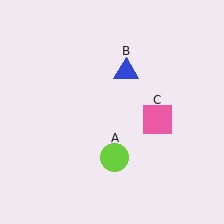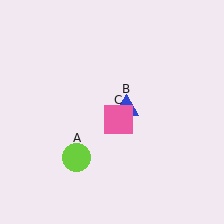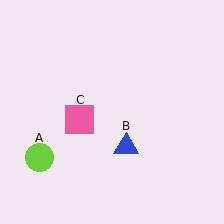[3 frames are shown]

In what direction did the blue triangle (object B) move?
The blue triangle (object B) moved down.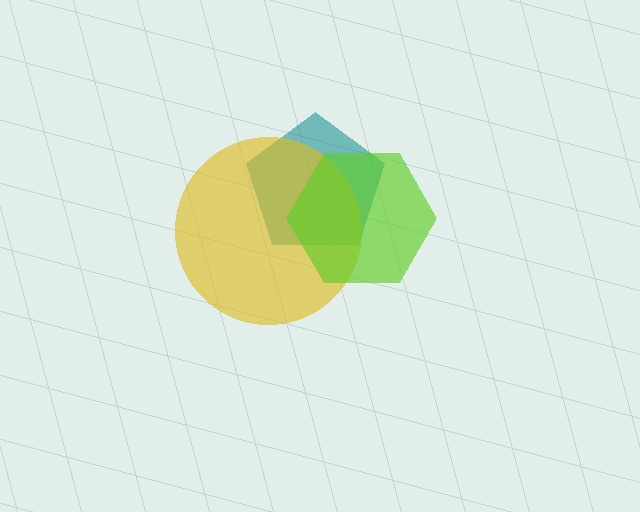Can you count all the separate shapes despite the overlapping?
Yes, there are 3 separate shapes.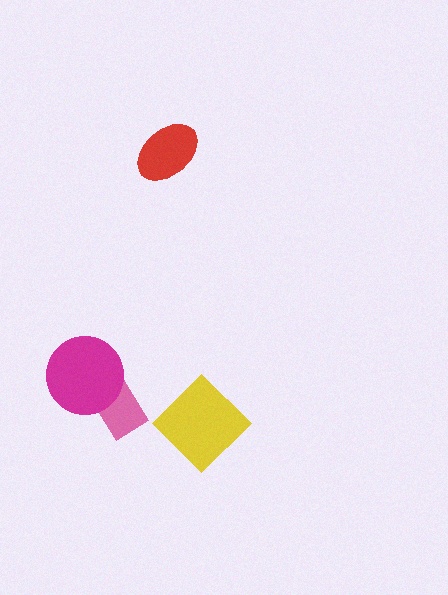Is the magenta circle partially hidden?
No, no other shape covers it.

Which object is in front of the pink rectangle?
The magenta circle is in front of the pink rectangle.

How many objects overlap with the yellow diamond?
0 objects overlap with the yellow diamond.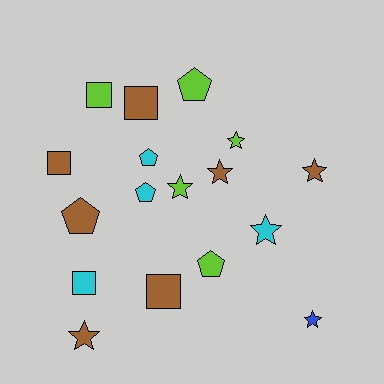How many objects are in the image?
There are 17 objects.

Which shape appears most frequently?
Star, with 7 objects.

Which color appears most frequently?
Brown, with 7 objects.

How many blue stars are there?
There is 1 blue star.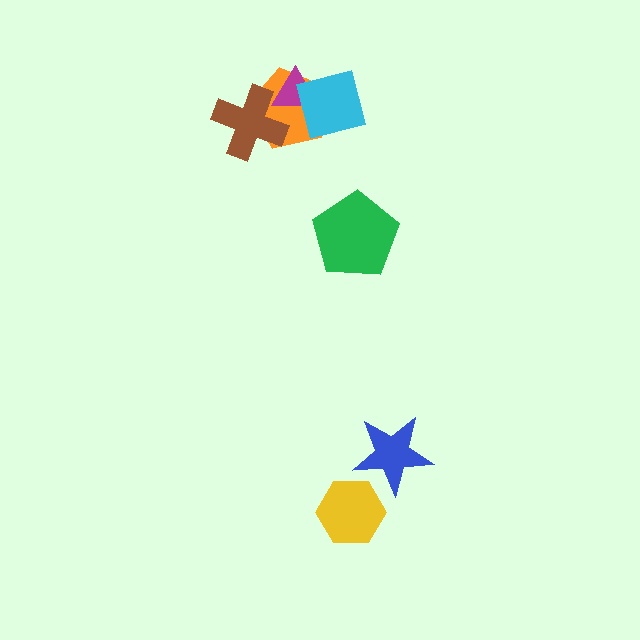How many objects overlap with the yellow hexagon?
0 objects overlap with the yellow hexagon.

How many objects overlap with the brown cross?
2 objects overlap with the brown cross.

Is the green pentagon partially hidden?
No, no other shape covers it.